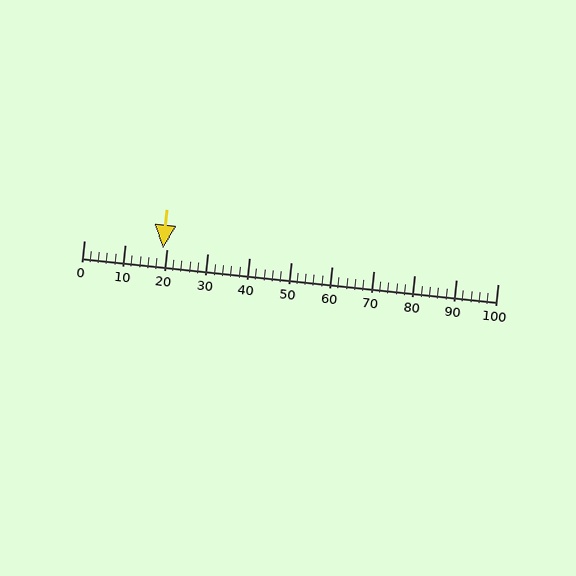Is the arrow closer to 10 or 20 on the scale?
The arrow is closer to 20.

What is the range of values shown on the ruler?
The ruler shows values from 0 to 100.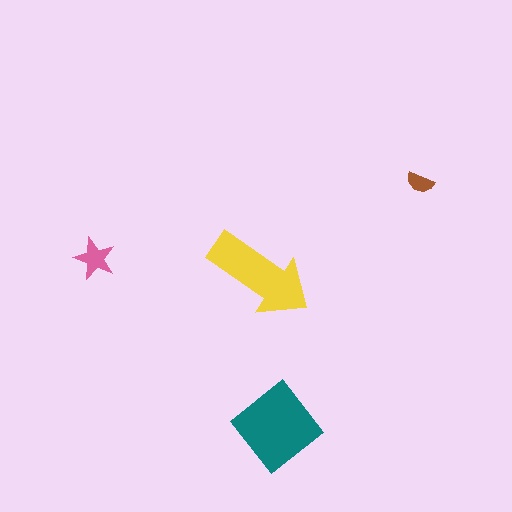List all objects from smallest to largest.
The brown semicircle, the pink star, the yellow arrow, the teal diamond.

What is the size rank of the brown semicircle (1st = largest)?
4th.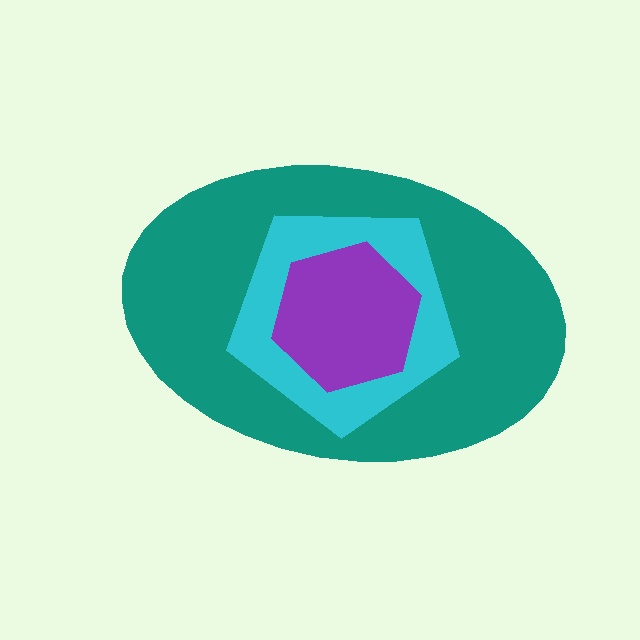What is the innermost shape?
The purple hexagon.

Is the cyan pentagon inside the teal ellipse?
Yes.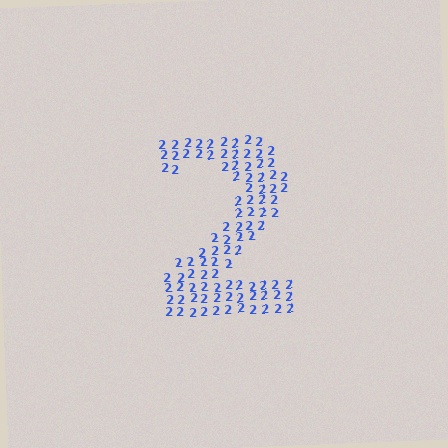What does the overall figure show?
The overall figure shows the digit 2.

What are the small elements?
The small elements are digit 2's.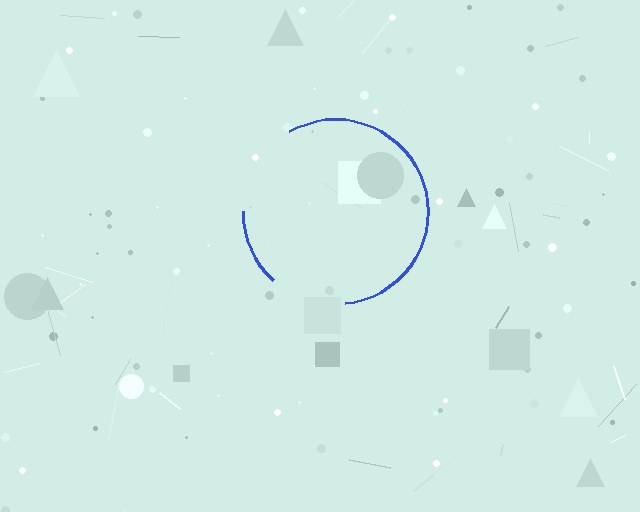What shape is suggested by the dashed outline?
The dashed outline suggests a circle.